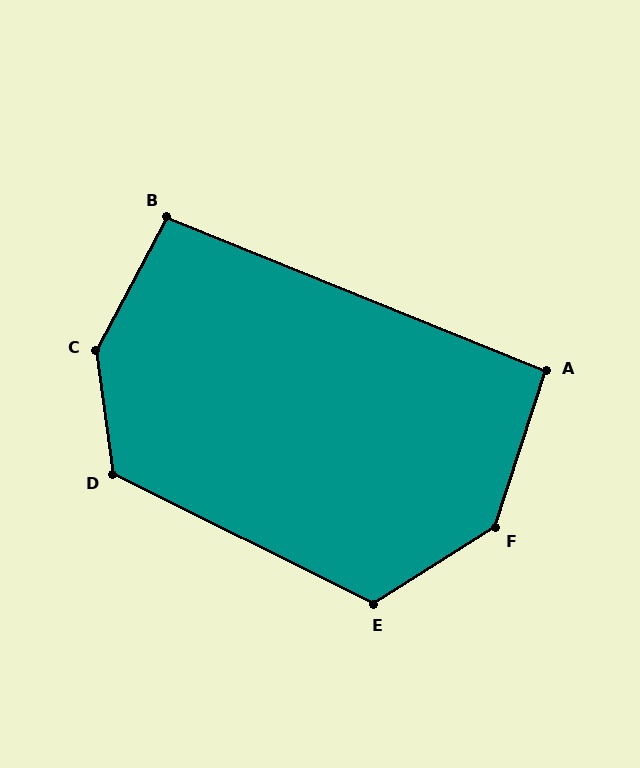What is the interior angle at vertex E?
Approximately 122 degrees (obtuse).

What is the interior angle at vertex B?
Approximately 96 degrees (obtuse).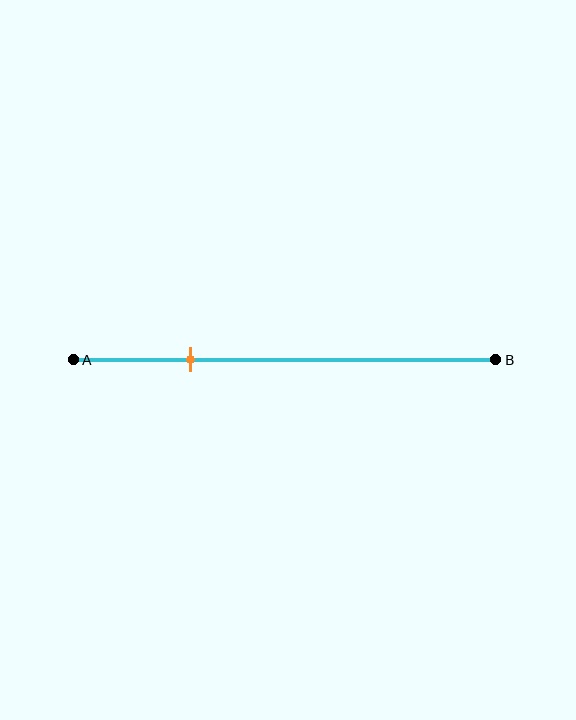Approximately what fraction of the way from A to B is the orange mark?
The orange mark is approximately 30% of the way from A to B.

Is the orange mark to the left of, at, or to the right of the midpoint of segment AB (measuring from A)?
The orange mark is to the left of the midpoint of segment AB.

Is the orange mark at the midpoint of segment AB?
No, the mark is at about 30% from A, not at the 50% midpoint.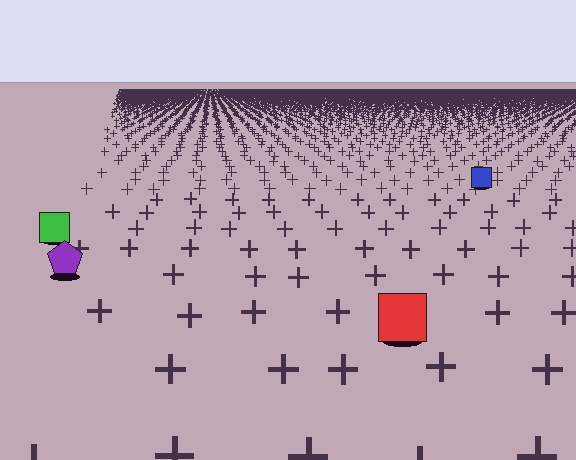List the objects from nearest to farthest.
From nearest to farthest: the red square, the purple pentagon, the green square, the blue square.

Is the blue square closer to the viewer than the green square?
No. The green square is closer — you can tell from the texture gradient: the ground texture is coarser near it.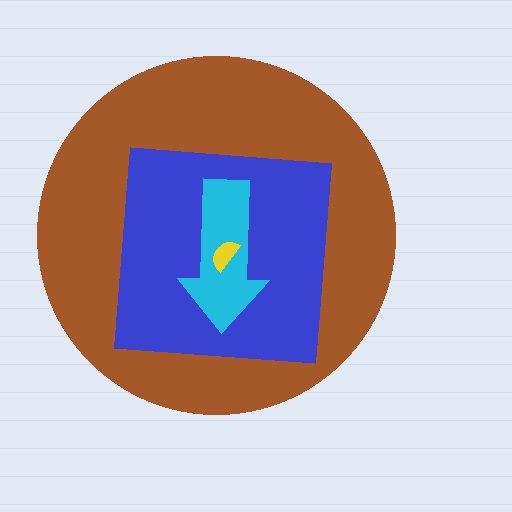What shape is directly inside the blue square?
The cyan arrow.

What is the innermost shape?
The yellow semicircle.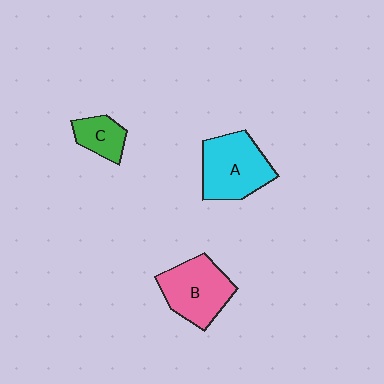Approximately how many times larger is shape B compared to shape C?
Approximately 2.0 times.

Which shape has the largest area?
Shape A (cyan).